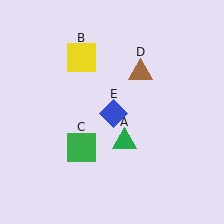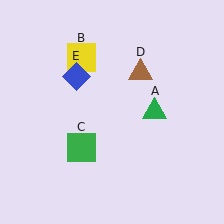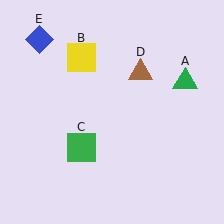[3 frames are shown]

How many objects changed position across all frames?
2 objects changed position: green triangle (object A), blue diamond (object E).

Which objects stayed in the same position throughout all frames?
Yellow square (object B) and green square (object C) and brown triangle (object D) remained stationary.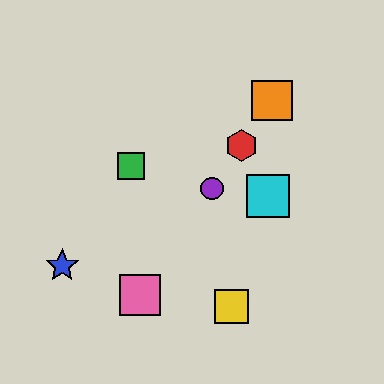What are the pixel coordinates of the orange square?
The orange square is at (272, 101).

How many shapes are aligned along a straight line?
4 shapes (the red hexagon, the purple circle, the orange square, the pink square) are aligned along a straight line.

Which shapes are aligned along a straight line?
The red hexagon, the purple circle, the orange square, the pink square are aligned along a straight line.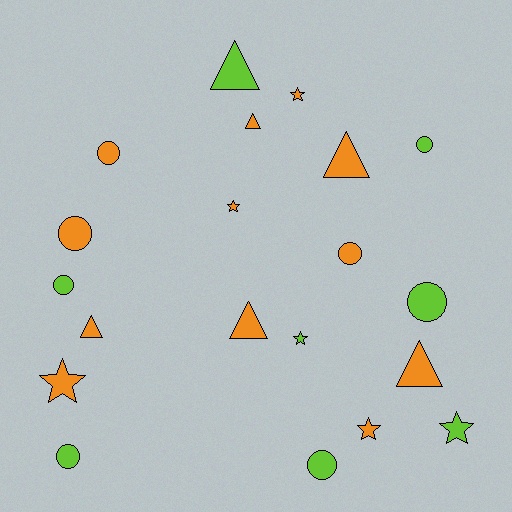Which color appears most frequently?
Orange, with 12 objects.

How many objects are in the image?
There are 20 objects.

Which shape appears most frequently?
Circle, with 8 objects.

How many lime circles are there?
There are 5 lime circles.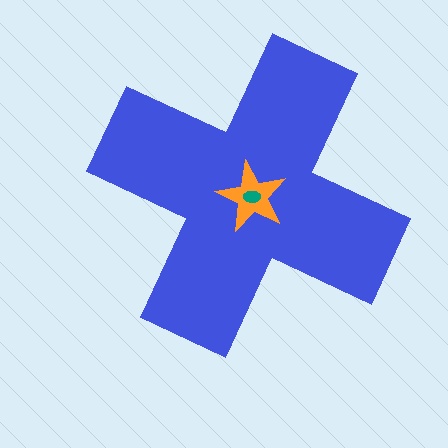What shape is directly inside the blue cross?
The orange star.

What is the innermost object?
The teal ellipse.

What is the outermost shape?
The blue cross.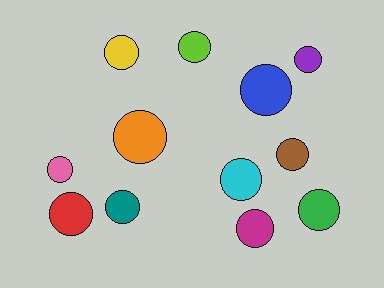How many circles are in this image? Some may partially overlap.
There are 12 circles.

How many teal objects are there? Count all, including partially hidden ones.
There is 1 teal object.